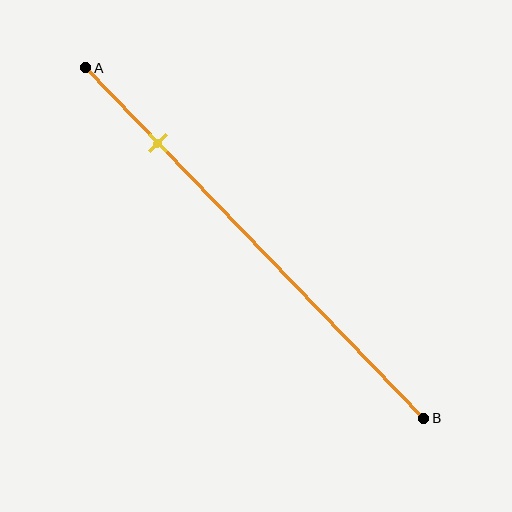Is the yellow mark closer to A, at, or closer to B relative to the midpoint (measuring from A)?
The yellow mark is closer to point A than the midpoint of segment AB.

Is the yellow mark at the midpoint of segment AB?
No, the mark is at about 20% from A, not at the 50% midpoint.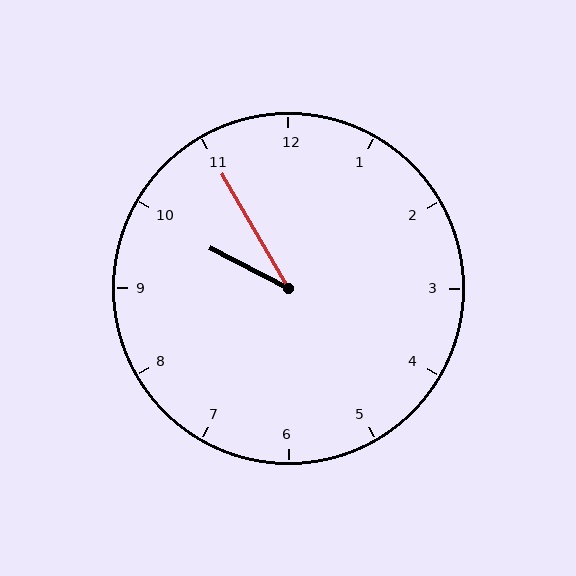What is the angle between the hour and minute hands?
Approximately 32 degrees.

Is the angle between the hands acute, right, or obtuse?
It is acute.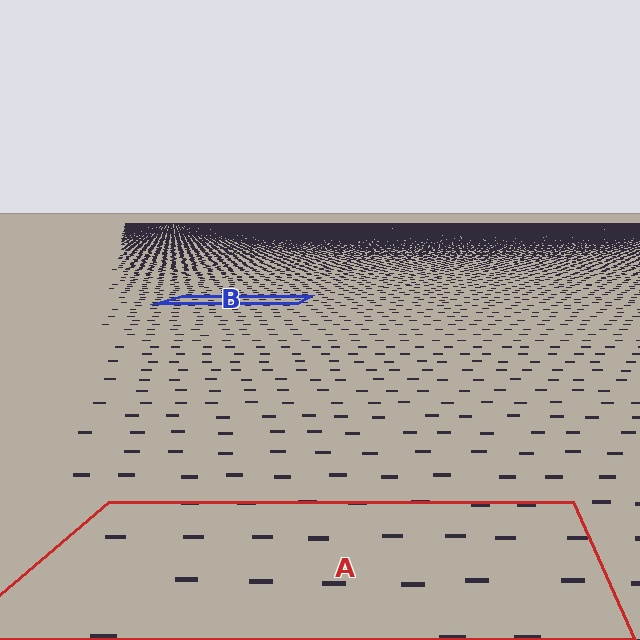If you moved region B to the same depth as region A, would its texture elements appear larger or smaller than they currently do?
They would appear larger. At a closer depth, the same texture elements are projected at a bigger on-screen size.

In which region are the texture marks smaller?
The texture marks are smaller in region B, because it is farther away.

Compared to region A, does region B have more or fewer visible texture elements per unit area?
Region B has more texture elements per unit area — they are packed more densely because it is farther away.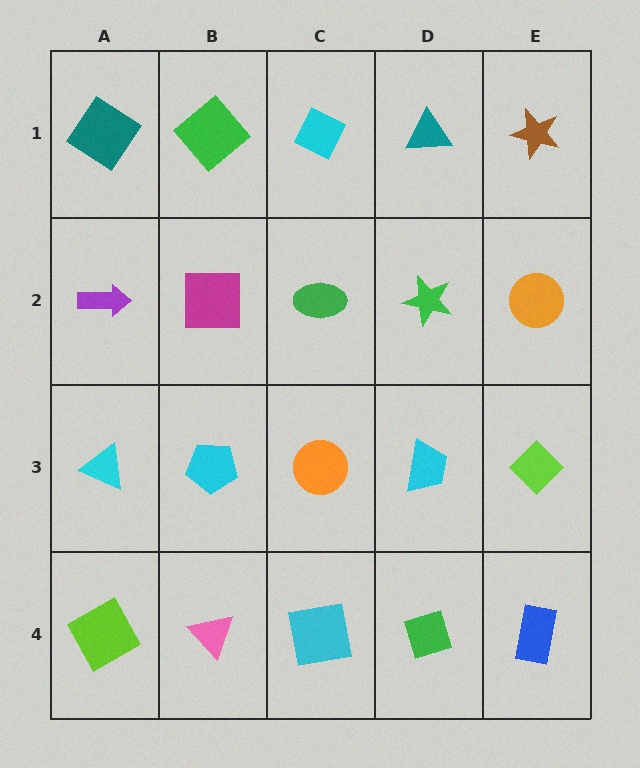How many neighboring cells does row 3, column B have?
4.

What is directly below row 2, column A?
A cyan triangle.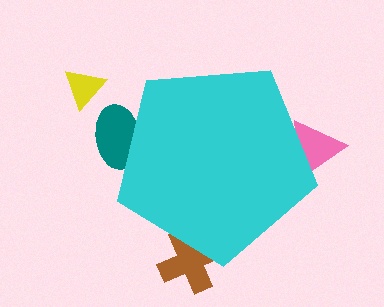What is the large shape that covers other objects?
A cyan pentagon.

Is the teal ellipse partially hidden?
Yes, the teal ellipse is partially hidden behind the cyan pentagon.